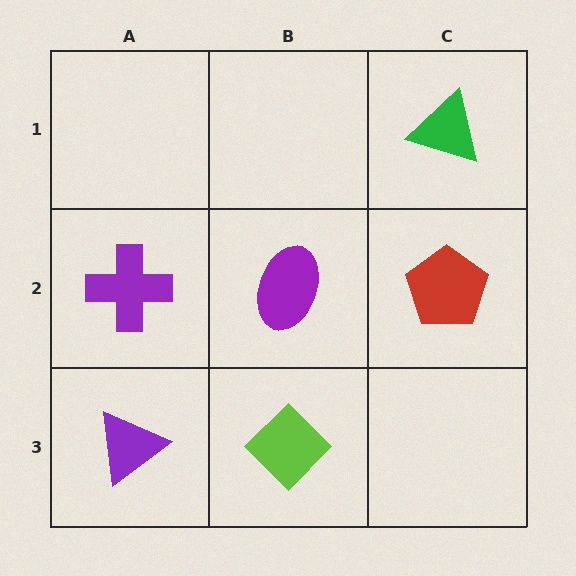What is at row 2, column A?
A purple cross.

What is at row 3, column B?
A lime diamond.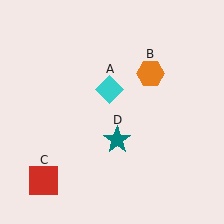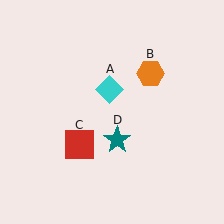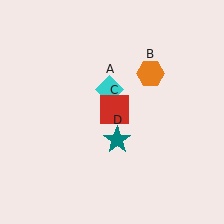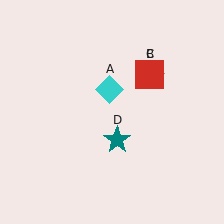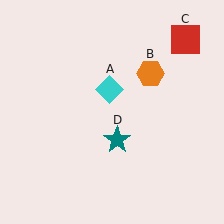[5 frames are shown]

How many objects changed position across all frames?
1 object changed position: red square (object C).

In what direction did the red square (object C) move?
The red square (object C) moved up and to the right.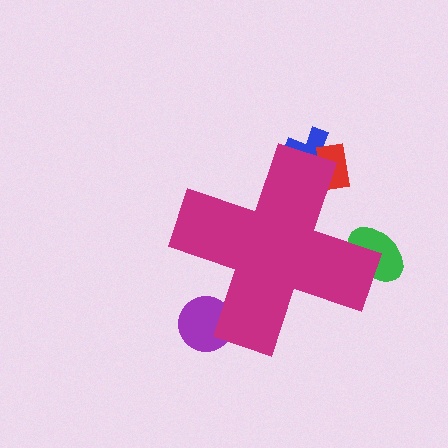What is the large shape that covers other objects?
A magenta cross.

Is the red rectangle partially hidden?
Yes, the red rectangle is partially hidden behind the magenta cross.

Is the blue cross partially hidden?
Yes, the blue cross is partially hidden behind the magenta cross.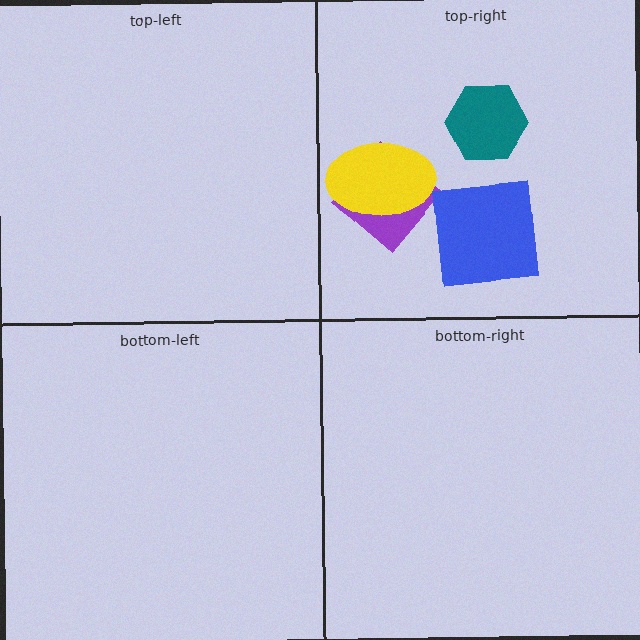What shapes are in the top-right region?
The teal hexagon, the purple diamond, the yellow ellipse, the blue square.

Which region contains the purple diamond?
The top-right region.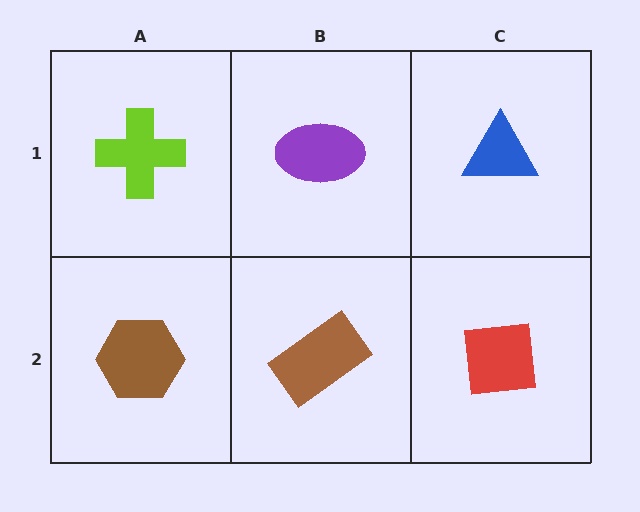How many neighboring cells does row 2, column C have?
2.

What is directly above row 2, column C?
A blue triangle.